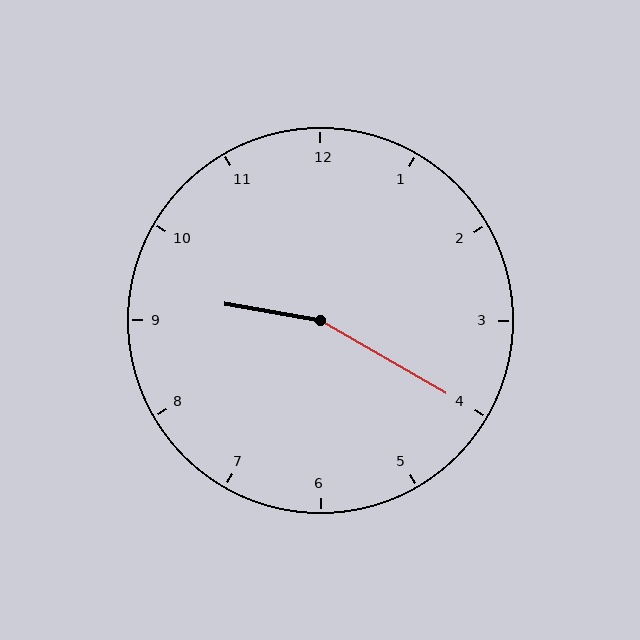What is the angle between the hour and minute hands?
Approximately 160 degrees.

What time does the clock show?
9:20.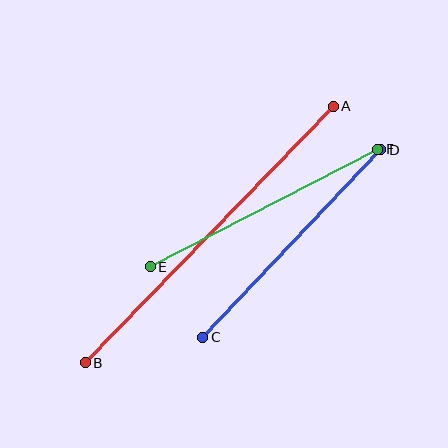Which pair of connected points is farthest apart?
Points A and B are farthest apart.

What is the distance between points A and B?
The distance is approximately 357 pixels.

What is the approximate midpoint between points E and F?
The midpoint is at approximately (264, 208) pixels.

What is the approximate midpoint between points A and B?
The midpoint is at approximately (209, 234) pixels.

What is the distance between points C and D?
The distance is approximately 259 pixels.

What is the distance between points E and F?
The distance is approximately 256 pixels.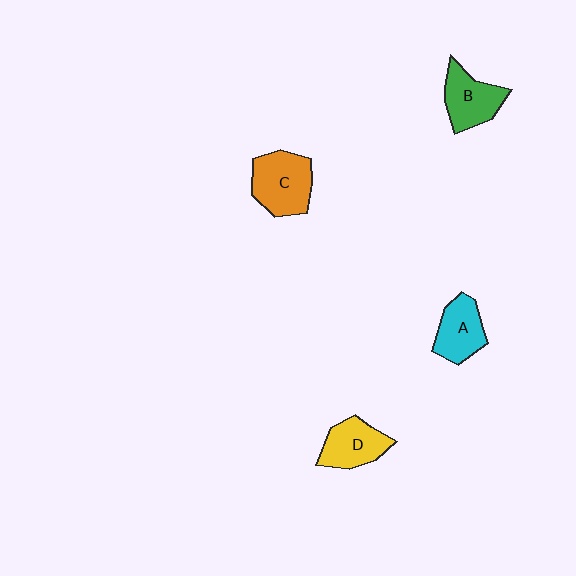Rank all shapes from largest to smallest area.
From largest to smallest: C (orange), B (green), D (yellow), A (cyan).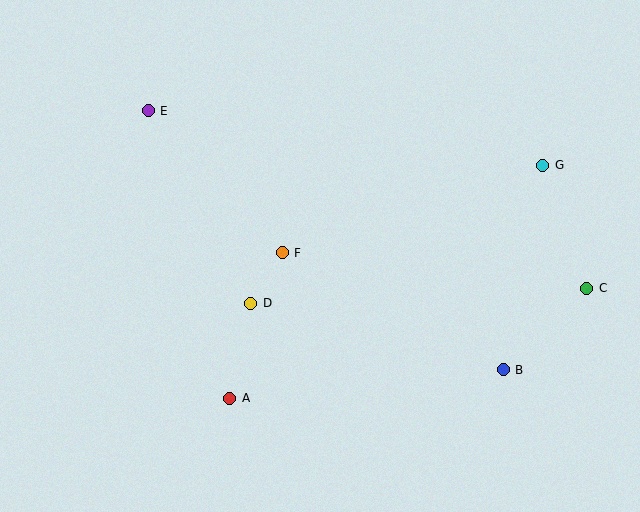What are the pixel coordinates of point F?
Point F is at (282, 253).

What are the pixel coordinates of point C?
Point C is at (587, 288).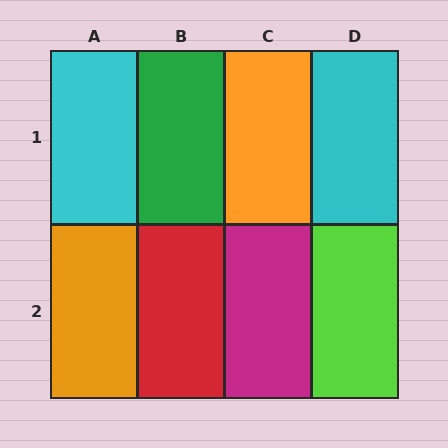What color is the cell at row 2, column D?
Lime.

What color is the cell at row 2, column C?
Magenta.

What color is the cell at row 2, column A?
Orange.